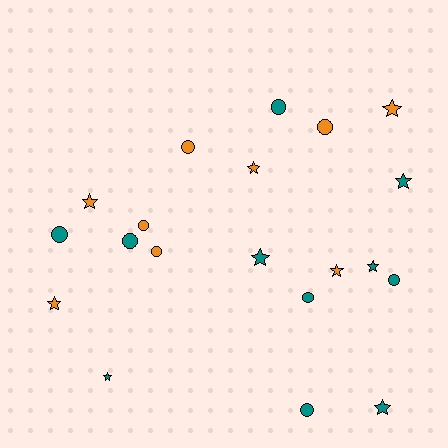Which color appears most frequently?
Teal, with 11 objects.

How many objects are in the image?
There are 20 objects.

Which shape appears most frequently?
Circle, with 10 objects.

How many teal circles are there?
There are 6 teal circles.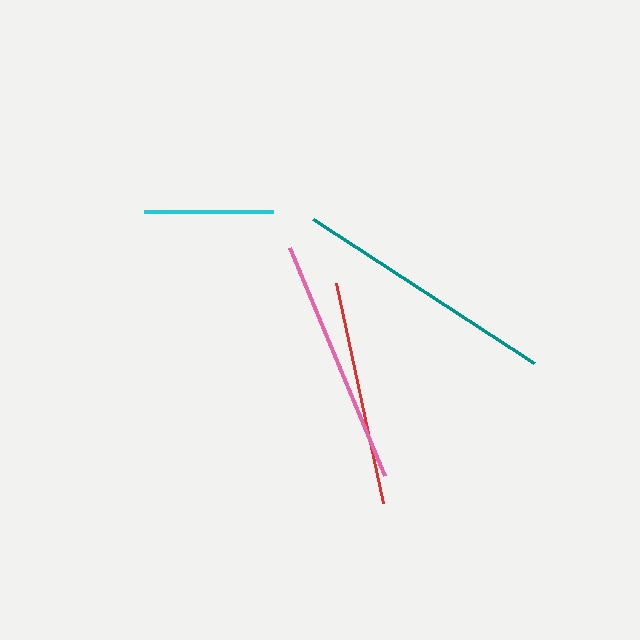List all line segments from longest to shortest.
From longest to shortest: teal, pink, red, cyan.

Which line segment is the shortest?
The cyan line is the shortest at approximately 129 pixels.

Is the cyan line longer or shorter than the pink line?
The pink line is longer than the cyan line.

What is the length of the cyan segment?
The cyan segment is approximately 129 pixels long.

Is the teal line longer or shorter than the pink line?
The teal line is longer than the pink line.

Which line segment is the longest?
The teal line is the longest at approximately 264 pixels.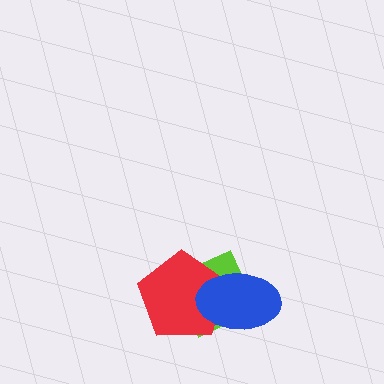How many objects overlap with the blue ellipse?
2 objects overlap with the blue ellipse.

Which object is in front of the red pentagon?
The blue ellipse is in front of the red pentagon.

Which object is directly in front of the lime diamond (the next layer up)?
The red pentagon is directly in front of the lime diamond.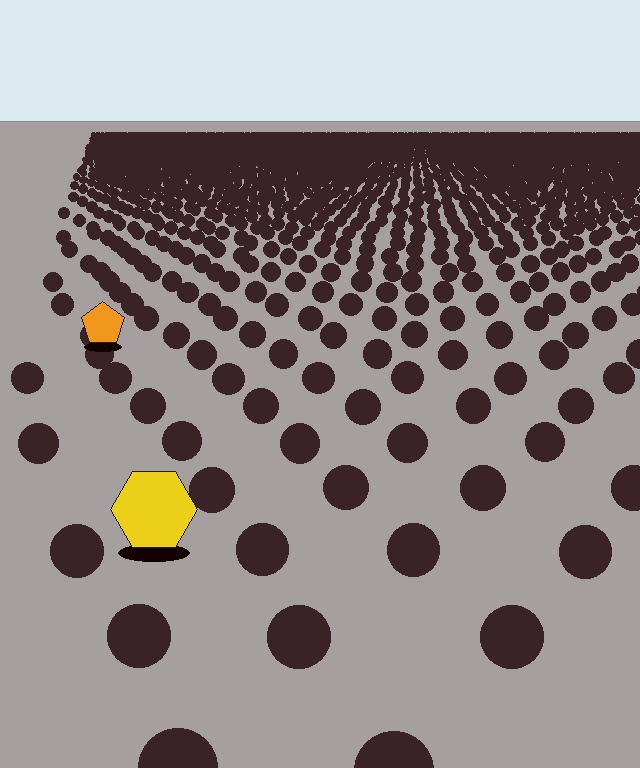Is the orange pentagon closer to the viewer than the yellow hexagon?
No. The yellow hexagon is closer — you can tell from the texture gradient: the ground texture is coarser near it.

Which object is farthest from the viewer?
The orange pentagon is farthest from the viewer. It appears smaller and the ground texture around it is denser.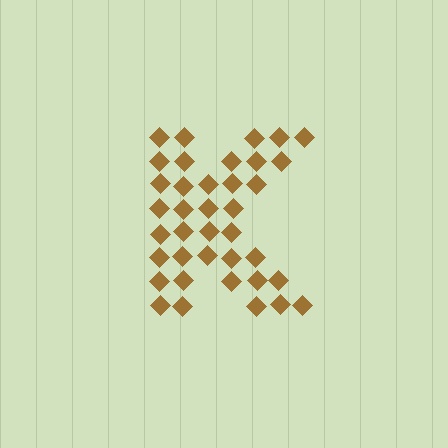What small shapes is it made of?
It is made of small diamonds.